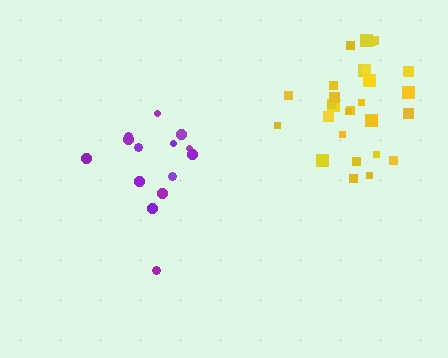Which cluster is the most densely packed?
Yellow.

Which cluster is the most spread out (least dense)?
Purple.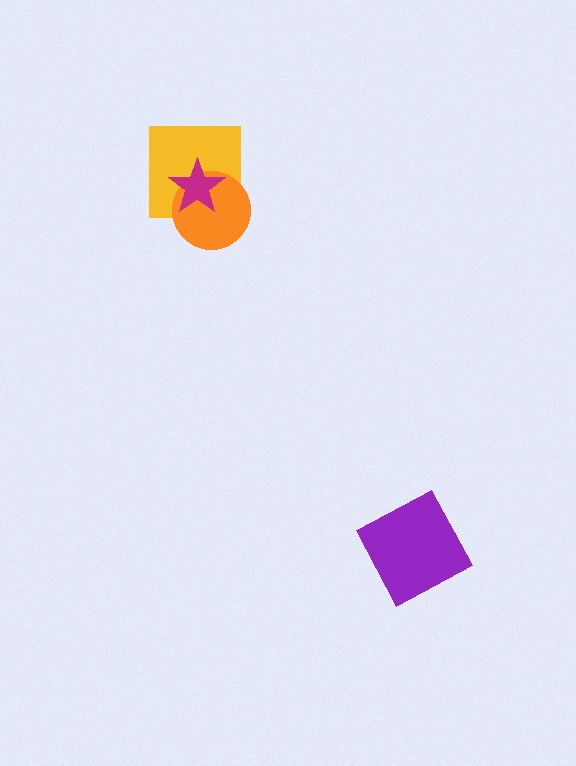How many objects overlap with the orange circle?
2 objects overlap with the orange circle.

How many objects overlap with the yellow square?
2 objects overlap with the yellow square.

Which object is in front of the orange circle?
The magenta star is in front of the orange circle.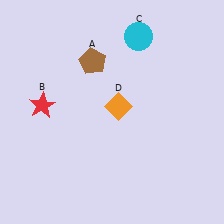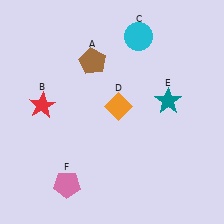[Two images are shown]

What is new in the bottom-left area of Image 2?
A pink pentagon (F) was added in the bottom-left area of Image 2.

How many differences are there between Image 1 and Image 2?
There are 2 differences between the two images.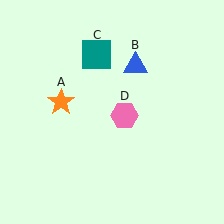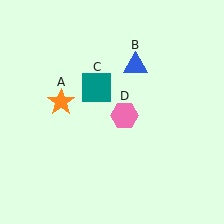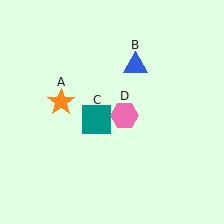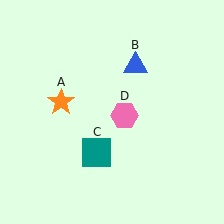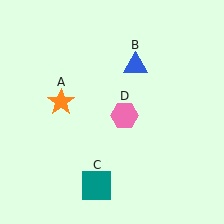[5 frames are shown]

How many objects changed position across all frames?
1 object changed position: teal square (object C).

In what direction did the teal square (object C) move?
The teal square (object C) moved down.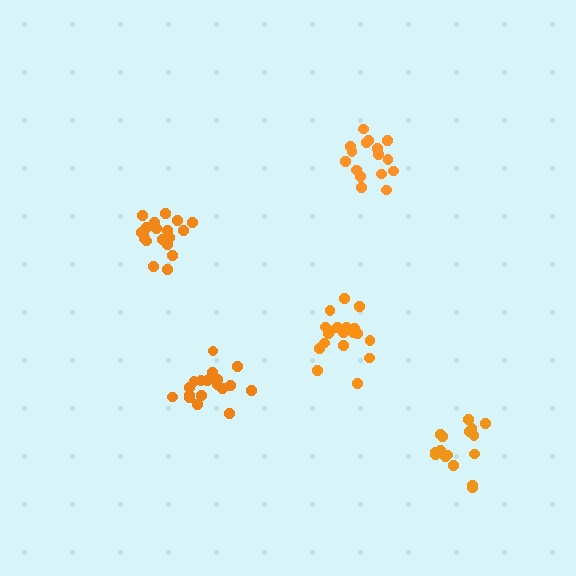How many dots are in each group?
Group 1: 19 dots, Group 2: 18 dots, Group 3: 19 dots, Group 4: 16 dots, Group 5: 18 dots (90 total).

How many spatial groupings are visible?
There are 5 spatial groupings.